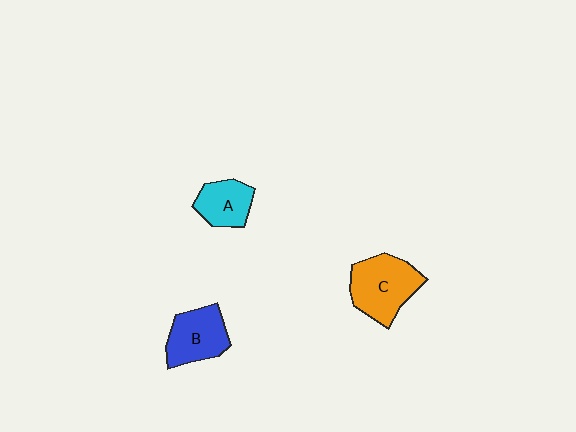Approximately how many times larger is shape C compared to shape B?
Approximately 1.2 times.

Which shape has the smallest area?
Shape A (cyan).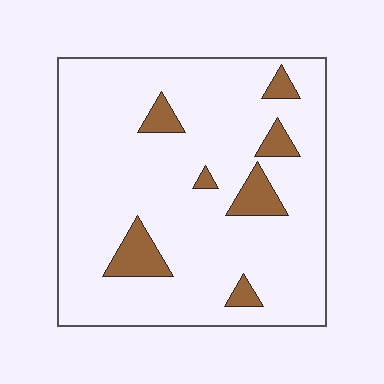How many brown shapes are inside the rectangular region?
7.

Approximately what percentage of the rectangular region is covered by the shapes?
Approximately 10%.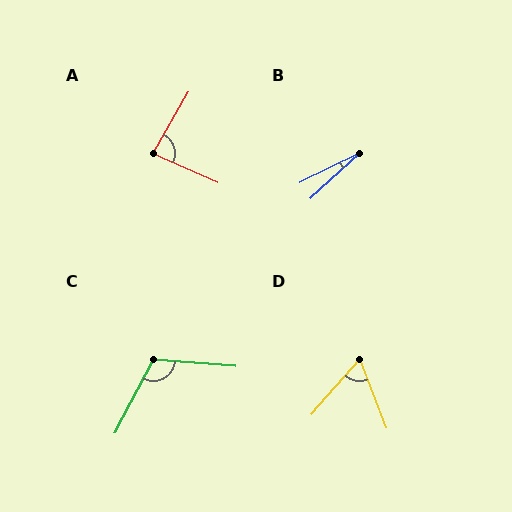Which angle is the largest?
C, at approximately 113 degrees.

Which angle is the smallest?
B, at approximately 16 degrees.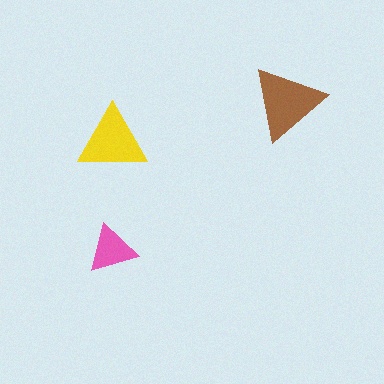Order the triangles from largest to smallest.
the brown one, the yellow one, the pink one.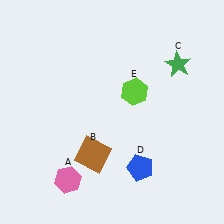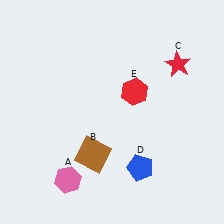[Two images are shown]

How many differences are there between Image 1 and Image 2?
There are 2 differences between the two images.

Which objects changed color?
C changed from green to red. E changed from lime to red.